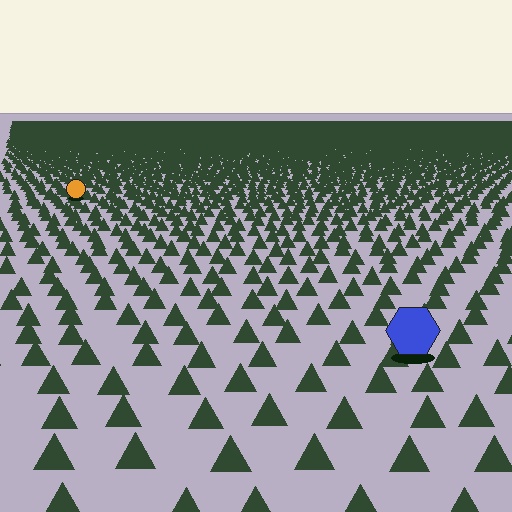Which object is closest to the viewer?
The blue hexagon is closest. The texture marks near it are larger and more spread out.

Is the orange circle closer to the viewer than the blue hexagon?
No. The blue hexagon is closer — you can tell from the texture gradient: the ground texture is coarser near it.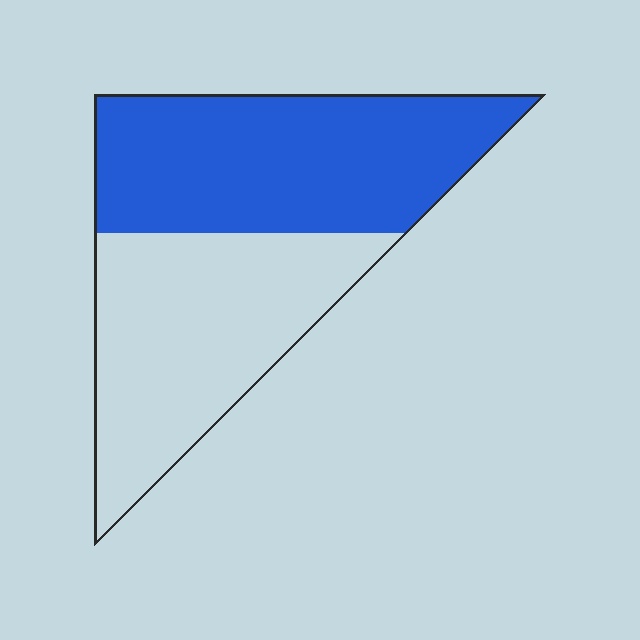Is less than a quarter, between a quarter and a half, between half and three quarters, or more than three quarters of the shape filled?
Between half and three quarters.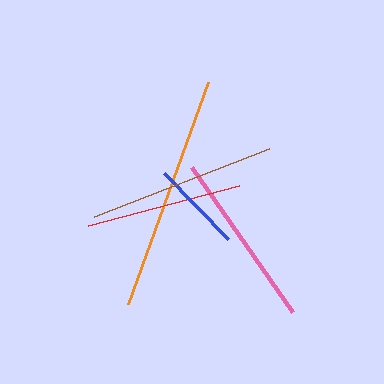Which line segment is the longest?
The orange line is the longest at approximately 236 pixels.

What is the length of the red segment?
The red segment is approximately 156 pixels long.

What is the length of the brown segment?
The brown segment is approximately 187 pixels long.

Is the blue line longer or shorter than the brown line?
The brown line is longer than the blue line.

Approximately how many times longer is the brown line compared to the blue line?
The brown line is approximately 2.0 times the length of the blue line.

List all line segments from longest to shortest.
From longest to shortest: orange, brown, pink, red, blue.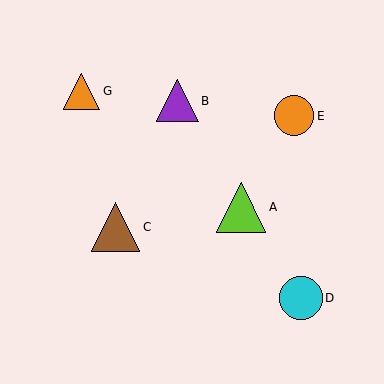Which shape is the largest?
The lime triangle (labeled A) is the largest.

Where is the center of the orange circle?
The center of the orange circle is at (294, 116).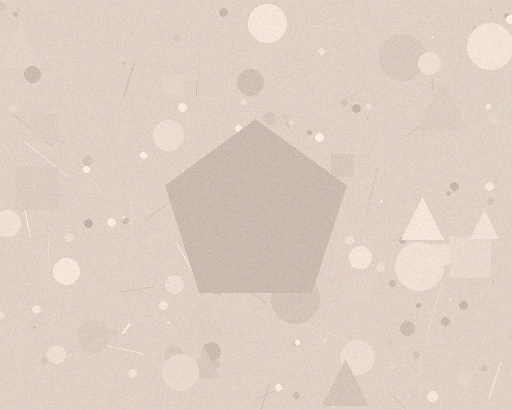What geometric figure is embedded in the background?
A pentagon is embedded in the background.